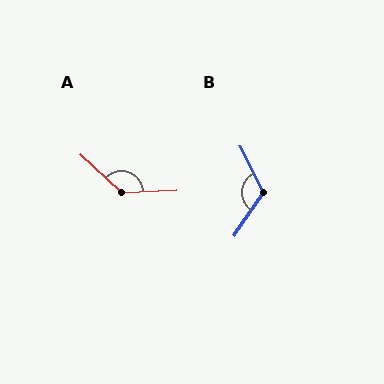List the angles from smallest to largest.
B (120°), A (134°).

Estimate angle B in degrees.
Approximately 120 degrees.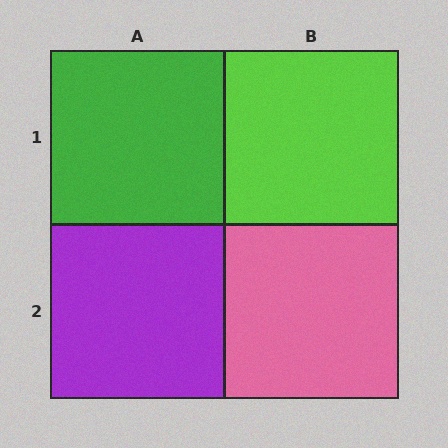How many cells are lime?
1 cell is lime.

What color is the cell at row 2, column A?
Purple.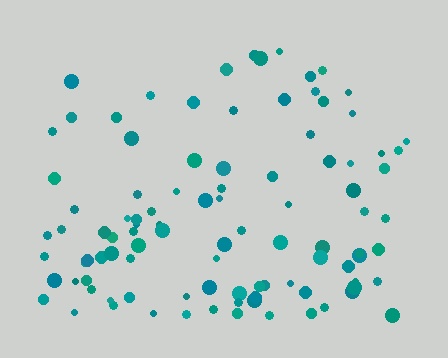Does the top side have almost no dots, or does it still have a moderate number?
Still a moderate number, just noticeably fewer than the bottom.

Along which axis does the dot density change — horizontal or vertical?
Vertical.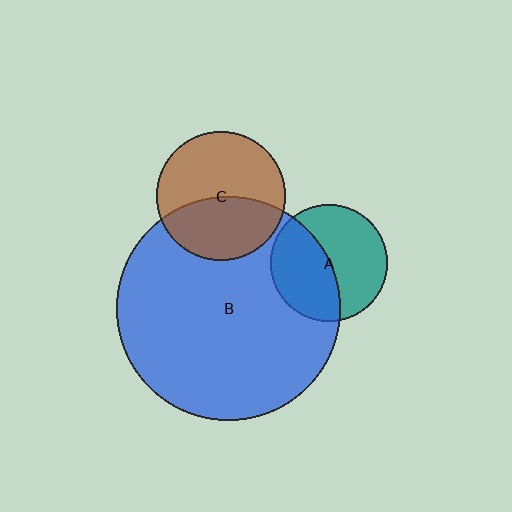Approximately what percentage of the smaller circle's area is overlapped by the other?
Approximately 45%.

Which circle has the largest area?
Circle B (blue).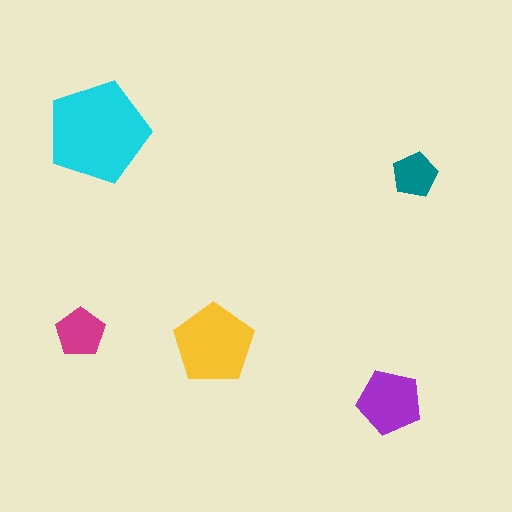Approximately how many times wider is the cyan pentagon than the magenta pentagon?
About 2 times wider.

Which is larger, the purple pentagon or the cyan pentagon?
The cyan one.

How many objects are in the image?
There are 5 objects in the image.